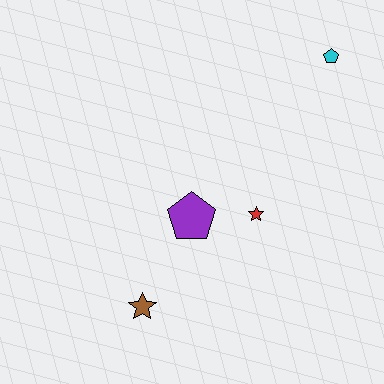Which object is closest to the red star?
The purple pentagon is closest to the red star.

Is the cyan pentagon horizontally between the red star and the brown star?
No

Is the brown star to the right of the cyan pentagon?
No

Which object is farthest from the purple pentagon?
The cyan pentagon is farthest from the purple pentagon.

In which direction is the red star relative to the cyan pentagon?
The red star is below the cyan pentagon.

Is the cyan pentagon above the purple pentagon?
Yes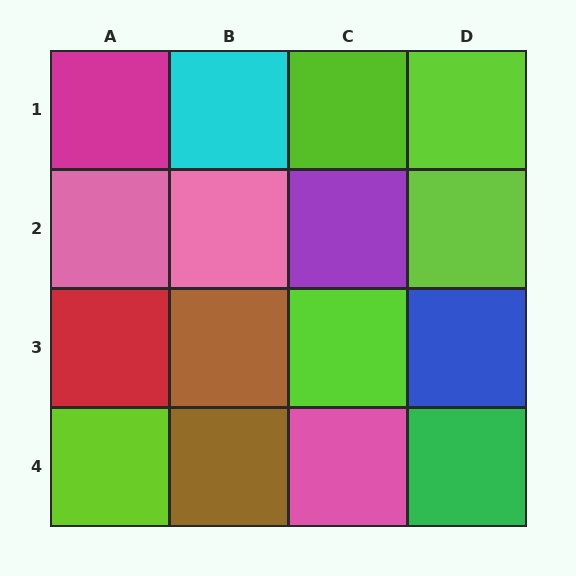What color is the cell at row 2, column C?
Purple.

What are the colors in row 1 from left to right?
Magenta, cyan, lime, lime.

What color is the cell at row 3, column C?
Lime.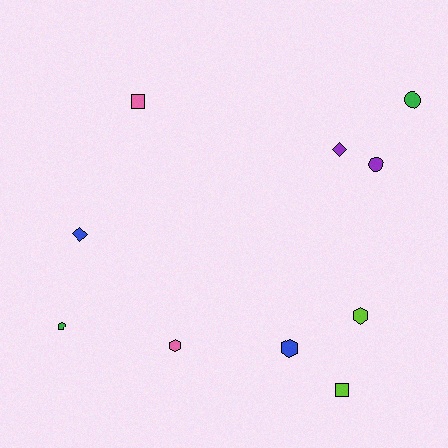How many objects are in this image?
There are 10 objects.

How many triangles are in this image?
There are no triangles.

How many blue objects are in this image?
There are 2 blue objects.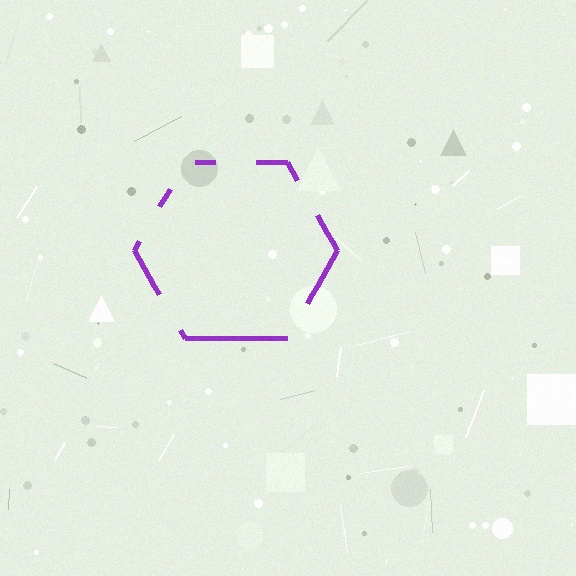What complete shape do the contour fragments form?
The contour fragments form a hexagon.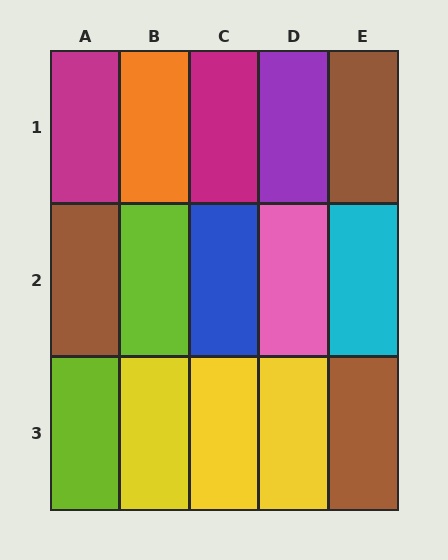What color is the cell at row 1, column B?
Orange.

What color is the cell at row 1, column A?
Magenta.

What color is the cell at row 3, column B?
Yellow.